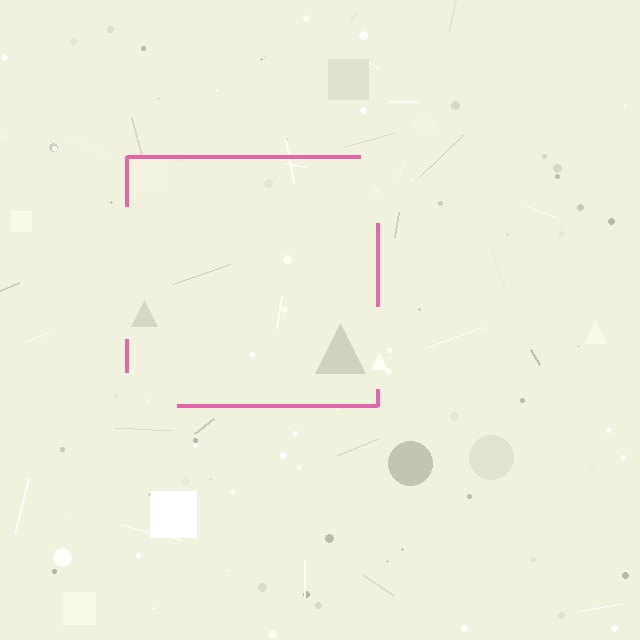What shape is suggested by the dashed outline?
The dashed outline suggests a square.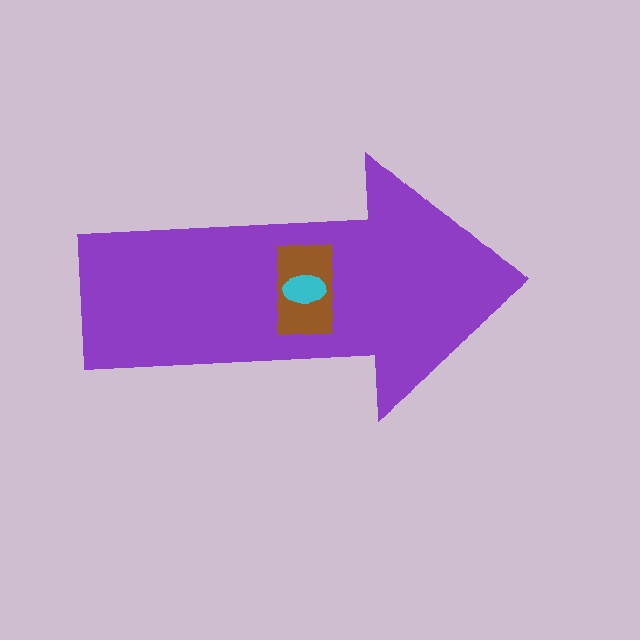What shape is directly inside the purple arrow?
The brown rectangle.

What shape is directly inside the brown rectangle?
The cyan ellipse.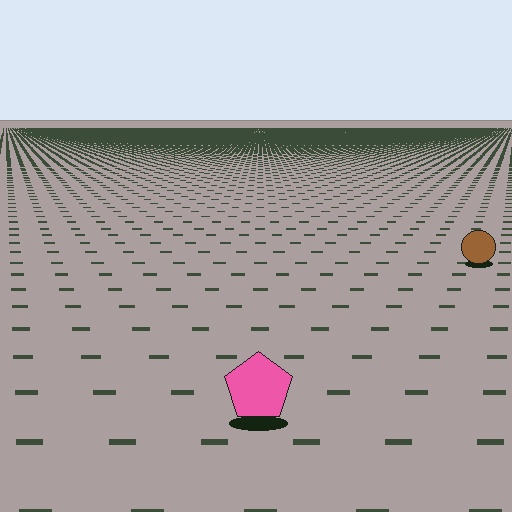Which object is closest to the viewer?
The pink pentagon is closest. The texture marks near it are larger and more spread out.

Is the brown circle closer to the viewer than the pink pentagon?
No. The pink pentagon is closer — you can tell from the texture gradient: the ground texture is coarser near it.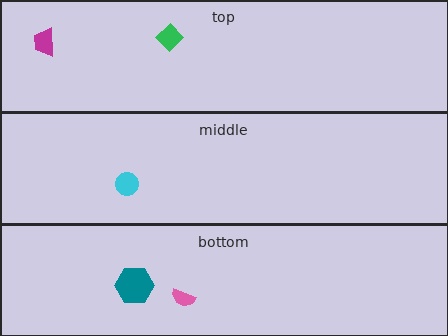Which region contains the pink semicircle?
The bottom region.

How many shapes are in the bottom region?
2.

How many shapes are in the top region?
2.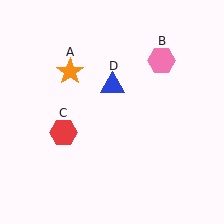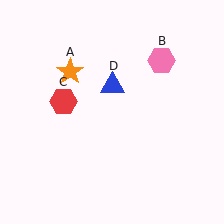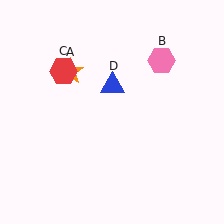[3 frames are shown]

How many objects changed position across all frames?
1 object changed position: red hexagon (object C).